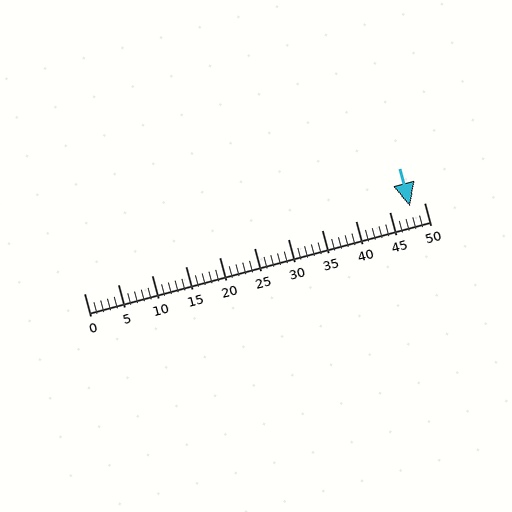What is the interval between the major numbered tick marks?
The major tick marks are spaced 5 units apart.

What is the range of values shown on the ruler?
The ruler shows values from 0 to 50.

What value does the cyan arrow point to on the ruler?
The cyan arrow points to approximately 48.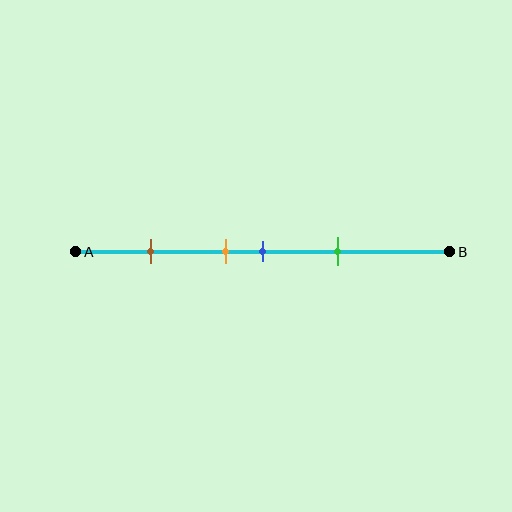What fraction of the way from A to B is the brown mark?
The brown mark is approximately 20% (0.2) of the way from A to B.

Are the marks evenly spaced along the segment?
No, the marks are not evenly spaced.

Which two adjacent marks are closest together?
The orange and blue marks are the closest adjacent pair.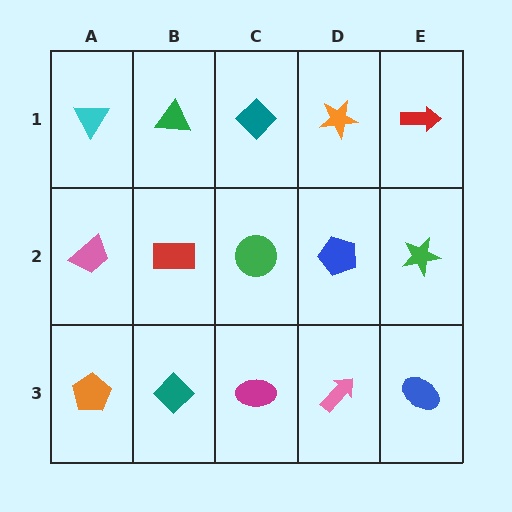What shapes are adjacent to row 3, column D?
A blue pentagon (row 2, column D), a magenta ellipse (row 3, column C), a blue ellipse (row 3, column E).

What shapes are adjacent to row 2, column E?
A red arrow (row 1, column E), a blue ellipse (row 3, column E), a blue pentagon (row 2, column D).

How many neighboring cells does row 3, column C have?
3.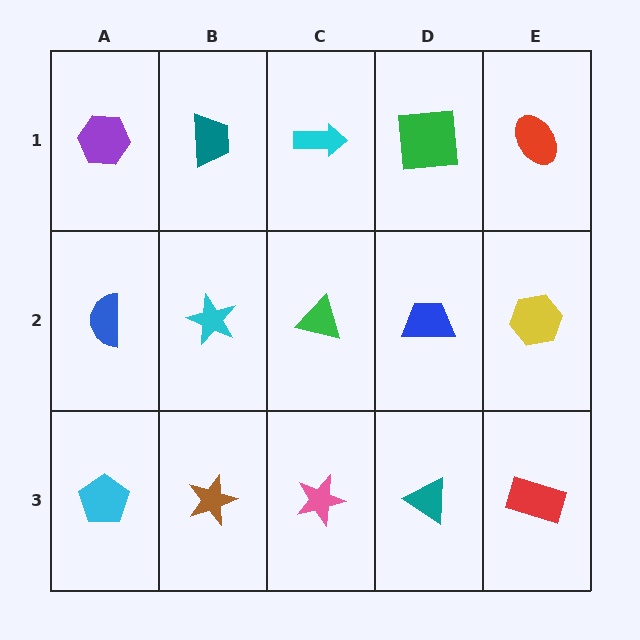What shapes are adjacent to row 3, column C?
A green triangle (row 2, column C), a brown star (row 3, column B), a teal triangle (row 3, column D).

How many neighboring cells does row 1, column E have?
2.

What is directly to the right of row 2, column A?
A cyan star.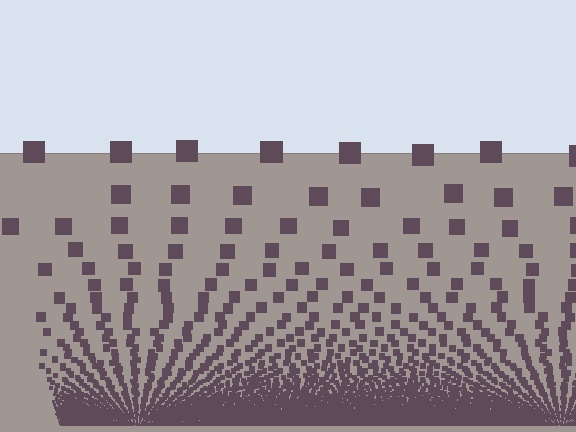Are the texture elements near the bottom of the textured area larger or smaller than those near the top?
Smaller. The gradient is inverted — elements near the bottom are smaller and denser.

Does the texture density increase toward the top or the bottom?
Density increases toward the bottom.